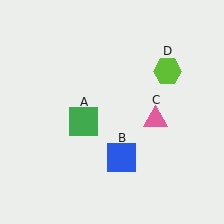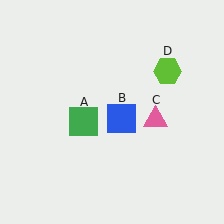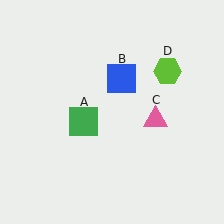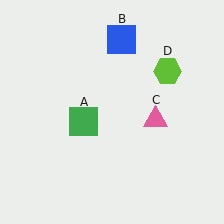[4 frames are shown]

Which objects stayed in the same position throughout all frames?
Green square (object A) and pink triangle (object C) and lime hexagon (object D) remained stationary.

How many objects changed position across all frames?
1 object changed position: blue square (object B).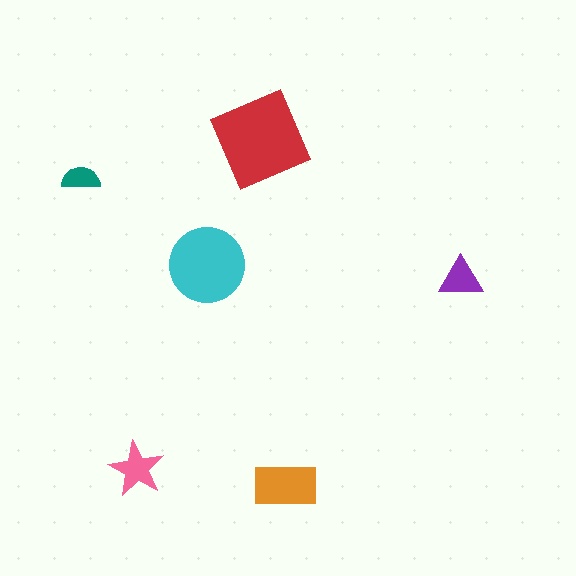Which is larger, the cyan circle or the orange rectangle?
The cyan circle.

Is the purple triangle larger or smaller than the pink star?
Smaller.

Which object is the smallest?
The teal semicircle.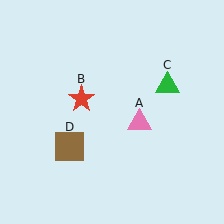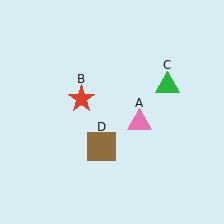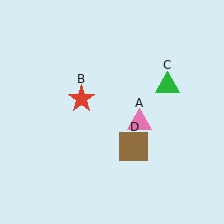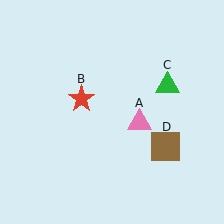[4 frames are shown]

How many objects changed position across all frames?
1 object changed position: brown square (object D).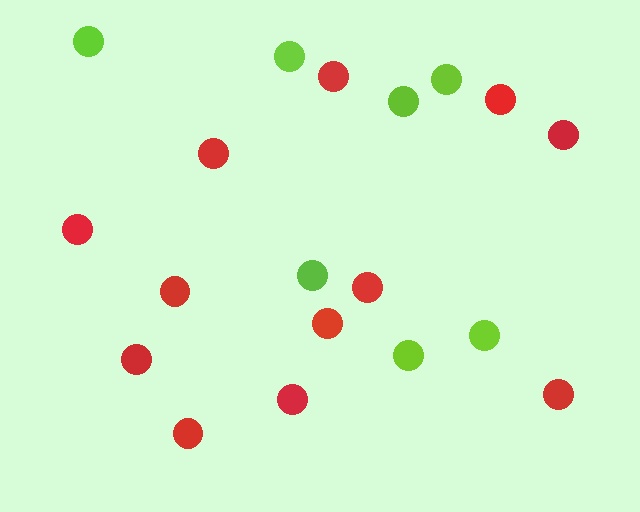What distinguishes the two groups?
There are 2 groups: one group of lime circles (7) and one group of red circles (12).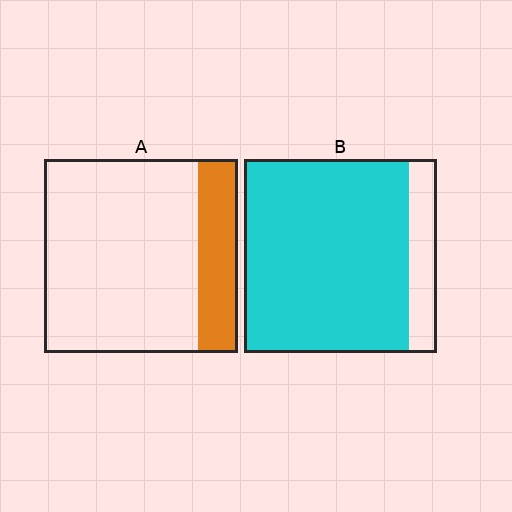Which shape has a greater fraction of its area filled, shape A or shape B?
Shape B.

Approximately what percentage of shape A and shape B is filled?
A is approximately 20% and B is approximately 85%.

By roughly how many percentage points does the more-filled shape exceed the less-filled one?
By roughly 65 percentage points (B over A).